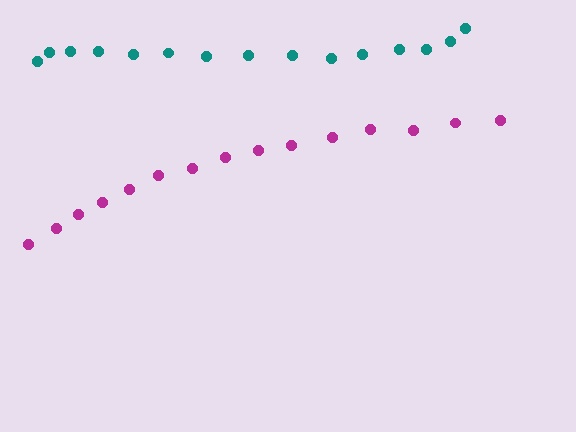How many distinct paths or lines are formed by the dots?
There are 2 distinct paths.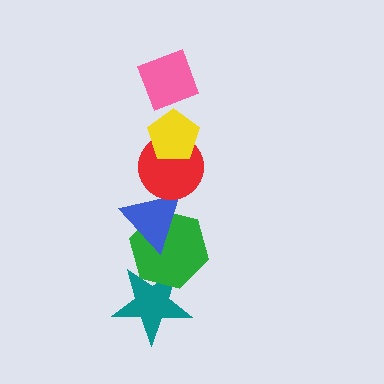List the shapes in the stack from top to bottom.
From top to bottom: the pink diamond, the yellow pentagon, the red circle, the blue triangle, the green hexagon, the teal star.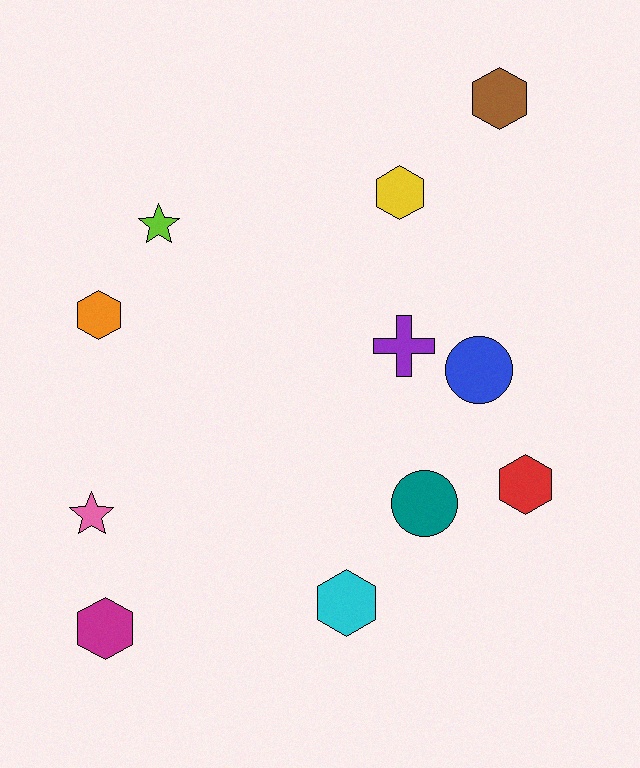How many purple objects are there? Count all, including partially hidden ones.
There is 1 purple object.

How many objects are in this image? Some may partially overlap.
There are 11 objects.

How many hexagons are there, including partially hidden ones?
There are 6 hexagons.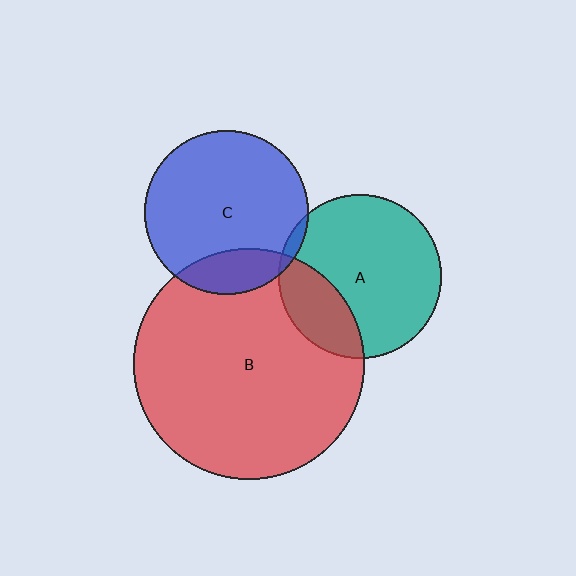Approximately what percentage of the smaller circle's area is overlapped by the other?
Approximately 15%.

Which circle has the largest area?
Circle B (red).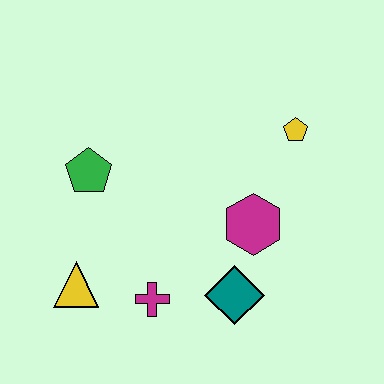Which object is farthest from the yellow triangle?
The yellow pentagon is farthest from the yellow triangle.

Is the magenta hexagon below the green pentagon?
Yes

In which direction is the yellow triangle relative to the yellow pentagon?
The yellow triangle is to the left of the yellow pentagon.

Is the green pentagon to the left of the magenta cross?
Yes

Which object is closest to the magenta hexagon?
The teal diamond is closest to the magenta hexagon.